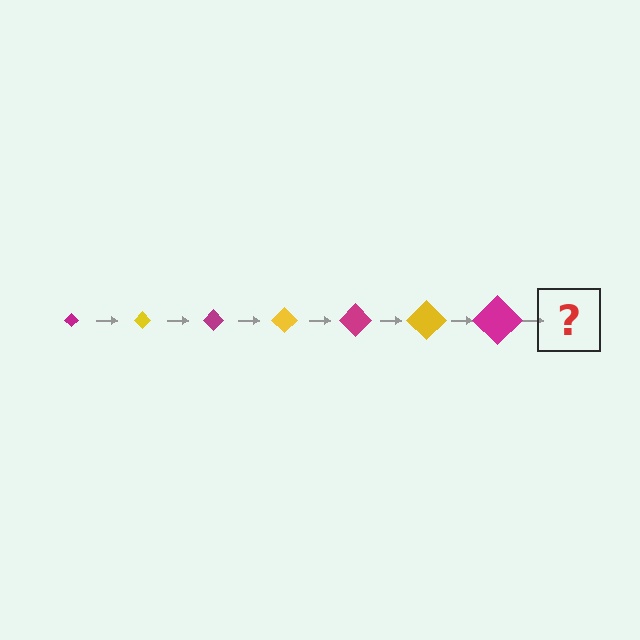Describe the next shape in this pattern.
It should be a yellow diamond, larger than the previous one.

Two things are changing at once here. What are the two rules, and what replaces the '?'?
The two rules are that the diamond grows larger each step and the color cycles through magenta and yellow. The '?' should be a yellow diamond, larger than the previous one.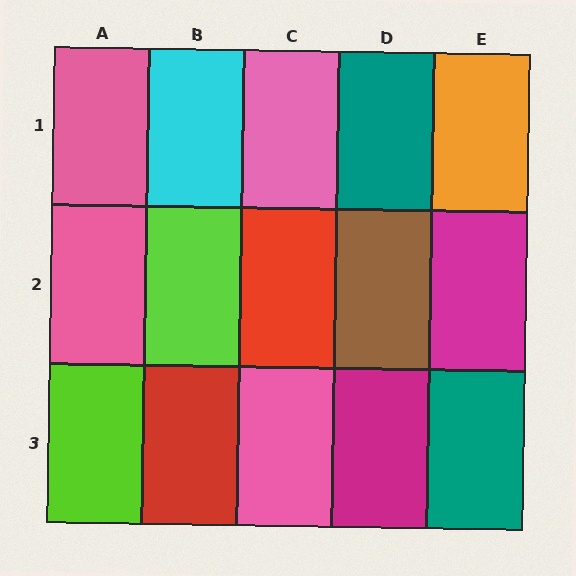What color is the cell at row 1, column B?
Cyan.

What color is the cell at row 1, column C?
Pink.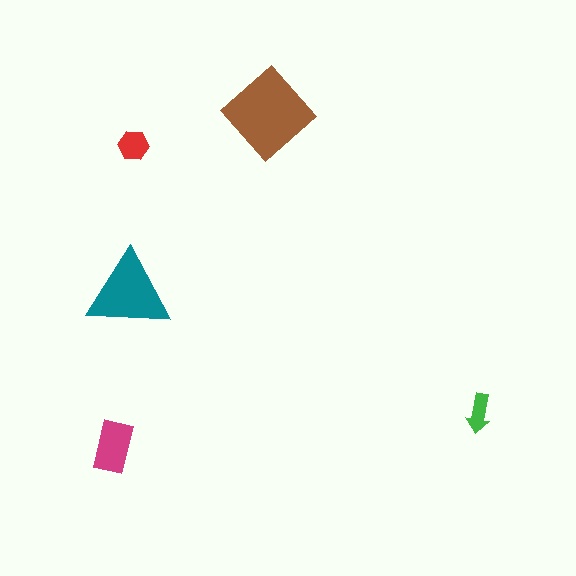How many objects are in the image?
There are 5 objects in the image.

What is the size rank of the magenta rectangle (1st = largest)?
3rd.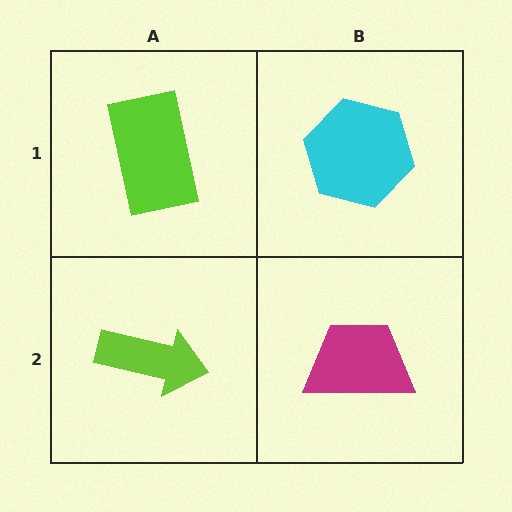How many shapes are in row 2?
2 shapes.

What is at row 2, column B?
A magenta trapezoid.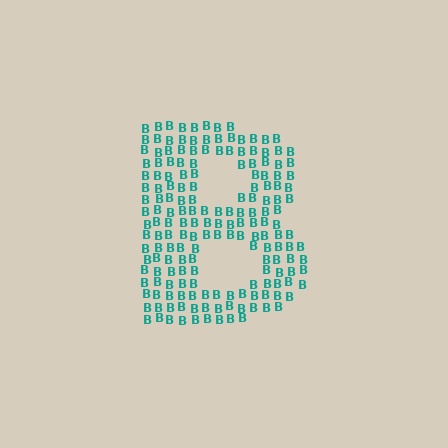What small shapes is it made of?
It is made of small letter B's.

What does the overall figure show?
The overall figure shows the letter B.